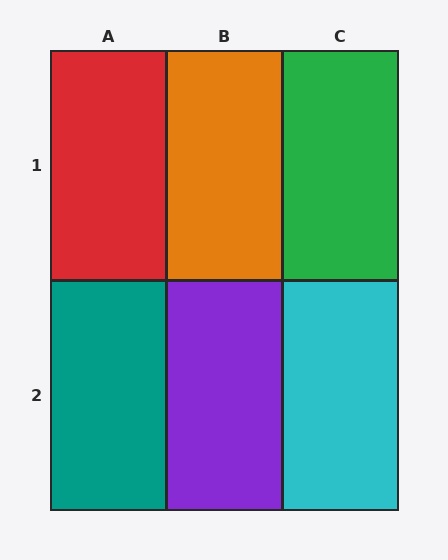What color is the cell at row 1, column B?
Orange.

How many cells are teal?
1 cell is teal.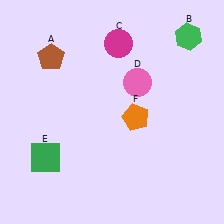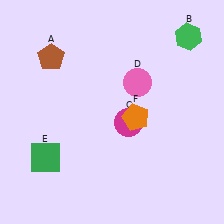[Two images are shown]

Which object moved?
The magenta circle (C) moved down.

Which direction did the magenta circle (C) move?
The magenta circle (C) moved down.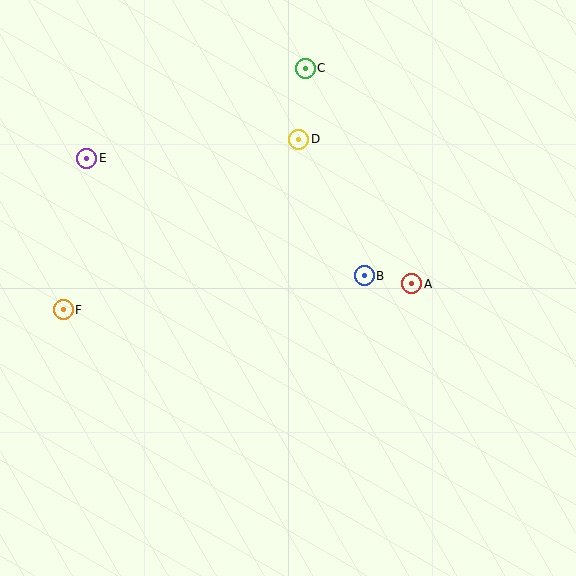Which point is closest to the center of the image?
Point B at (364, 276) is closest to the center.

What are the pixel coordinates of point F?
Point F is at (63, 310).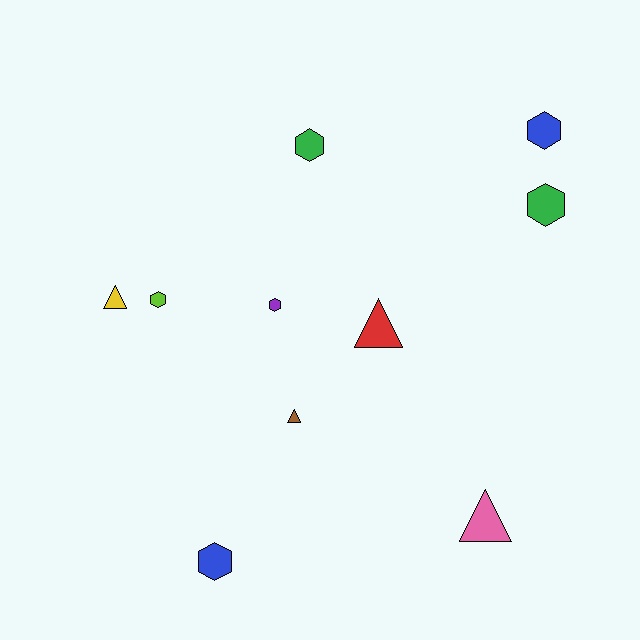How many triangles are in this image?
There are 4 triangles.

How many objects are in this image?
There are 10 objects.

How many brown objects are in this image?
There is 1 brown object.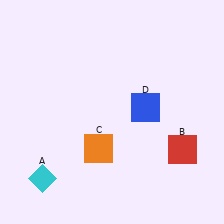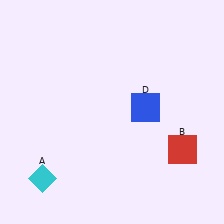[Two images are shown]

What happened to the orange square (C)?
The orange square (C) was removed in Image 2. It was in the bottom-left area of Image 1.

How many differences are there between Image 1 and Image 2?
There is 1 difference between the two images.